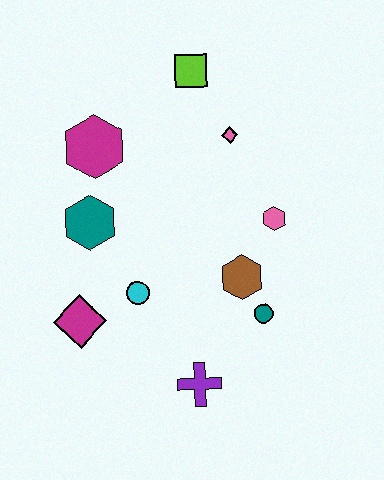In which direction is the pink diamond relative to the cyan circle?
The pink diamond is above the cyan circle.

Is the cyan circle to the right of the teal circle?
No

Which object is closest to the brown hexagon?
The teal circle is closest to the brown hexagon.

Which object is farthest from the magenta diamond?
The lime square is farthest from the magenta diamond.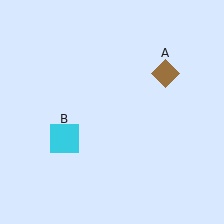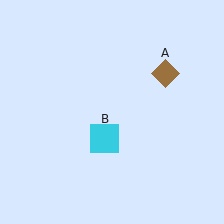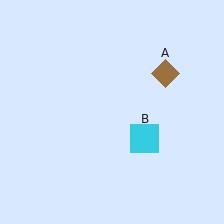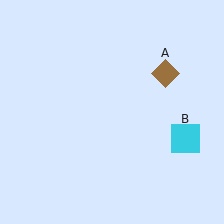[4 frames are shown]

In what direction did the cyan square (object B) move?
The cyan square (object B) moved right.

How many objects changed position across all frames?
1 object changed position: cyan square (object B).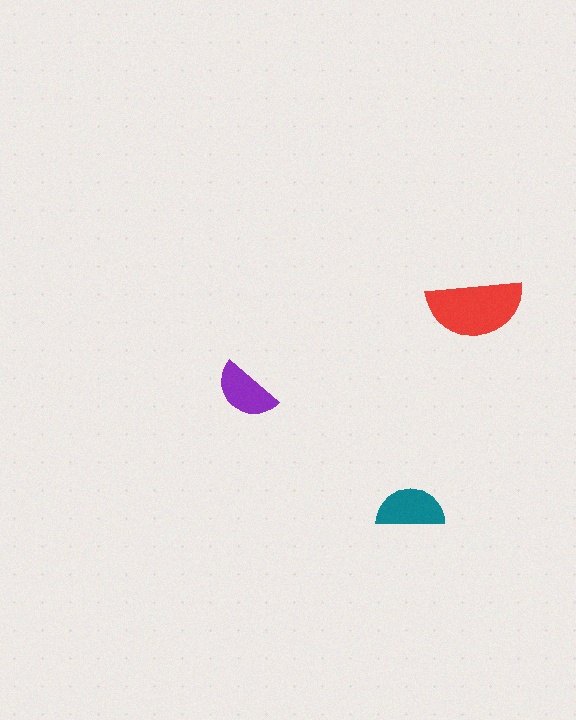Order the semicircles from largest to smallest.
the red one, the teal one, the purple one.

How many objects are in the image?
There are 3 objects in the image.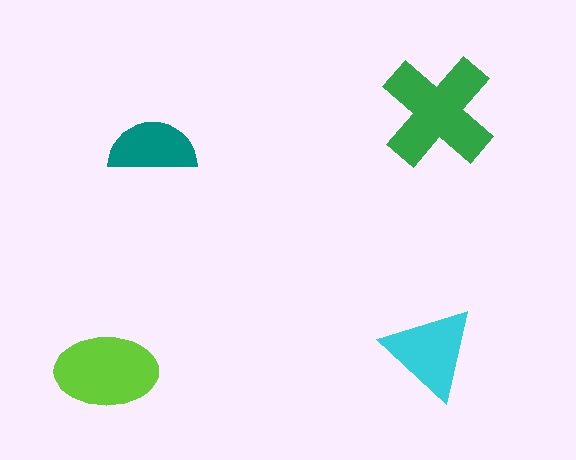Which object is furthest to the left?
The lime ellipse is leftmost.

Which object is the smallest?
The teal semicircle.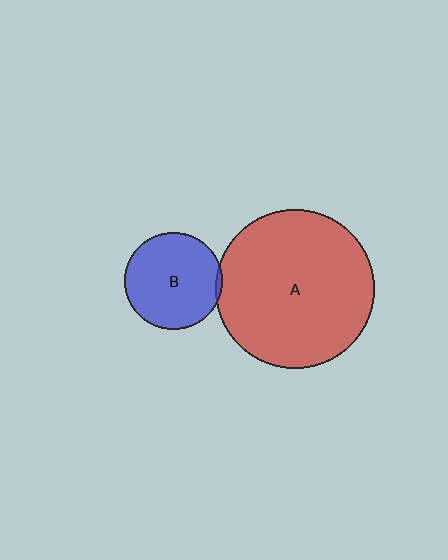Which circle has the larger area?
Circle A (red).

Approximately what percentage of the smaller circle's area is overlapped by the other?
Approximately 5%.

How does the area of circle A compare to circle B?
Approximately 2.7 times.